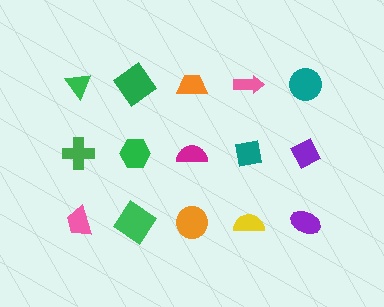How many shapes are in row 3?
5 shapes.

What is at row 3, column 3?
An orange circle.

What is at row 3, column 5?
A purple ellipse.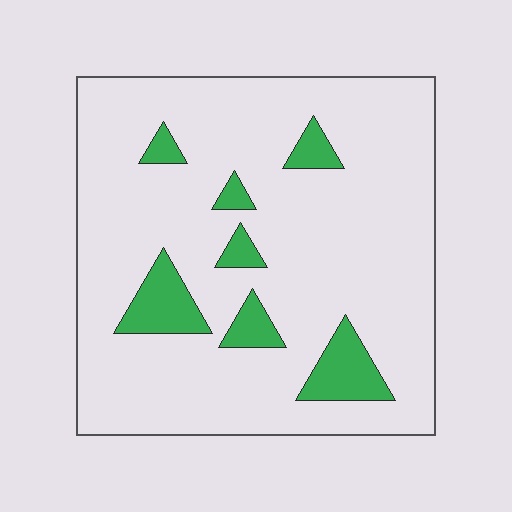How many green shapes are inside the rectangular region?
7.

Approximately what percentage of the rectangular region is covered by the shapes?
Approximately 10%.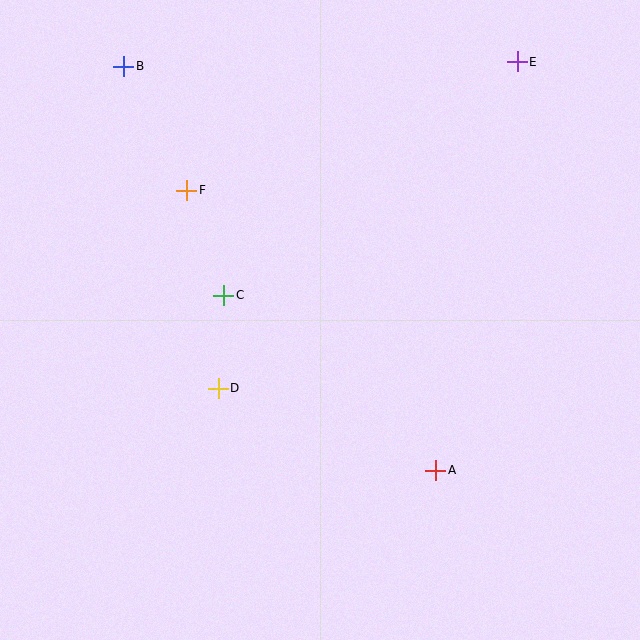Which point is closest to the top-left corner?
Point B is closest to the top-left corner.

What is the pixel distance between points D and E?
The distance between D and E is 443 pixels.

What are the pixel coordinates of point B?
Point B is at (124, 66).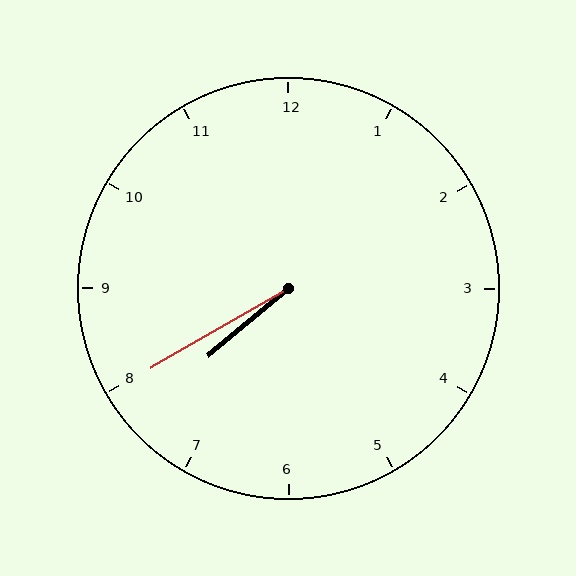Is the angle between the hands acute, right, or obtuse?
It is acute.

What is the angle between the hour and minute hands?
Approximately 10 degrees.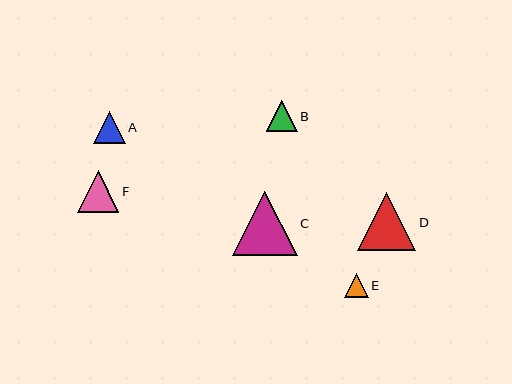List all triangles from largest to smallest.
From largest to smallest: C, D, F, A, B, E.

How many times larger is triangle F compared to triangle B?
Triangle F is approximately 1.3 times the size of triangle B.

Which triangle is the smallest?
Triangle E is the smallest with a size of approximately 24 pixels.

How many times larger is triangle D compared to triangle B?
Triangle D is approximately 1.9 times the size of triangle B.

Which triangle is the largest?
Triangle C is the largest with a size of approximately 65 pixels.